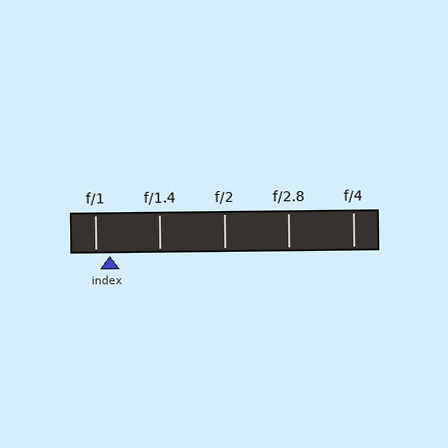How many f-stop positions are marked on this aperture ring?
There are 5 f-stop positions marked.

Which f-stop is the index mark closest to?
The index mark is closest to f/1.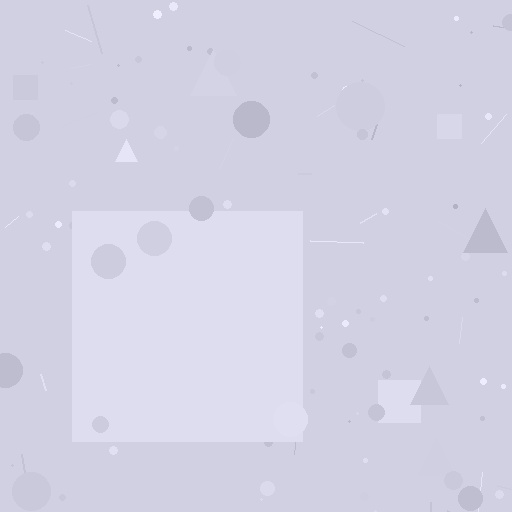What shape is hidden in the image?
A square is hidden in the image.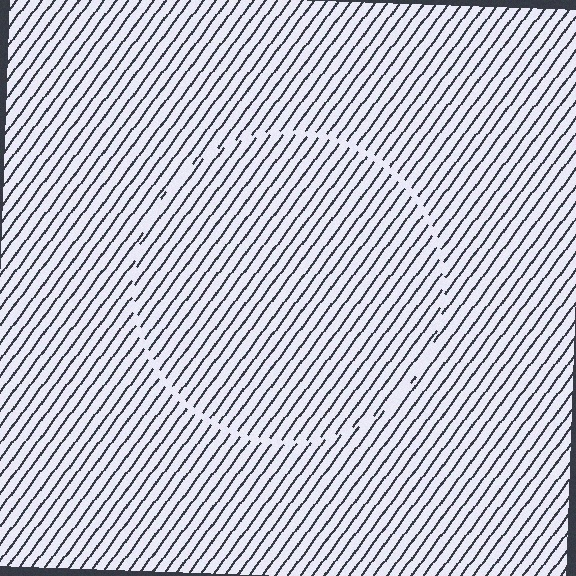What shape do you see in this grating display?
An illusory circle. The interior of the shape contains the same grating, shifted by half a period — the contour is defined by the phase discontinuity where line-ends from the inner and outer gratings abut.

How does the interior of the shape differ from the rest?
The interior of the shape contains the same grating, shifted by half a period — the contour is defined by the phase discontinuity where line-ends from the inner and outer gratings abut.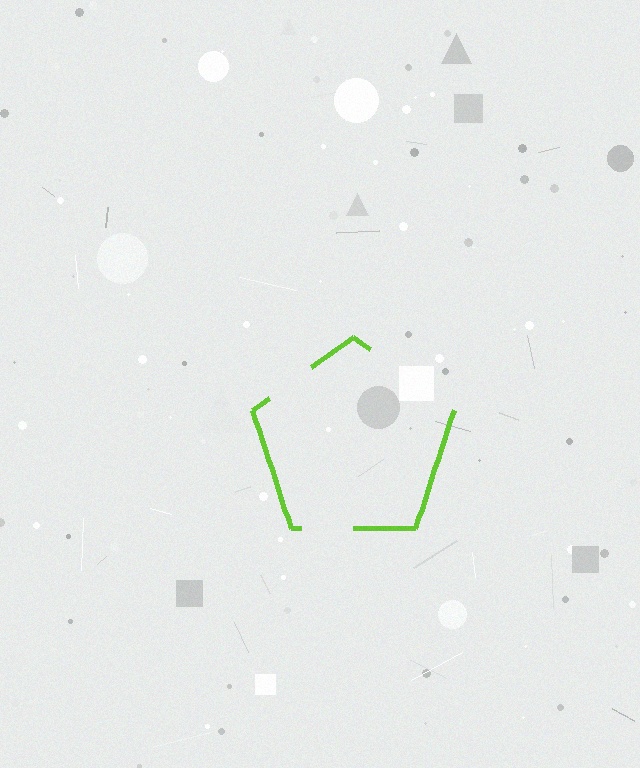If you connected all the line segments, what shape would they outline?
They would outline a pentagon.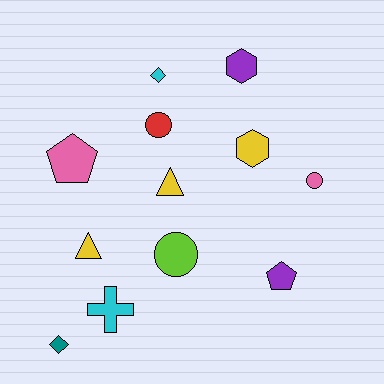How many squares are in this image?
There are no squares.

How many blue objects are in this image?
There are no blue objects.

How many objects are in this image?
There are 12 objects.